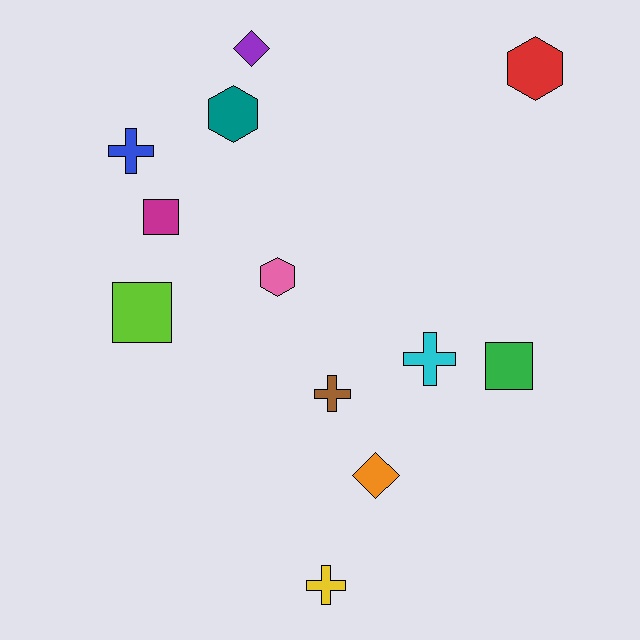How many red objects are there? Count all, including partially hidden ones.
There is 1 red object.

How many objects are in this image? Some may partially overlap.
There are 12 objects.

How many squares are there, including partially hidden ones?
There are 3 squares.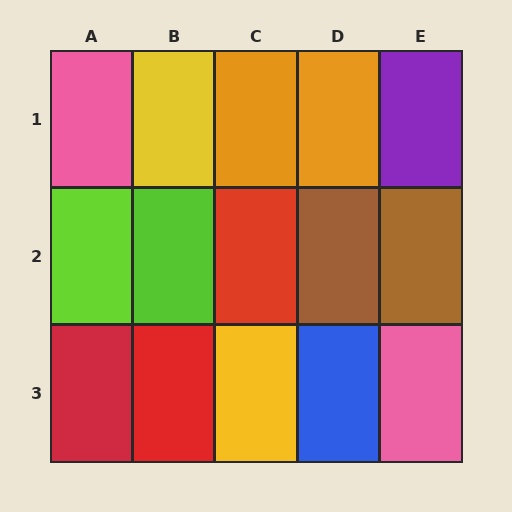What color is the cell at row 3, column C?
Yellow.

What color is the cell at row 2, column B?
Lime.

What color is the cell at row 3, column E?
Pink.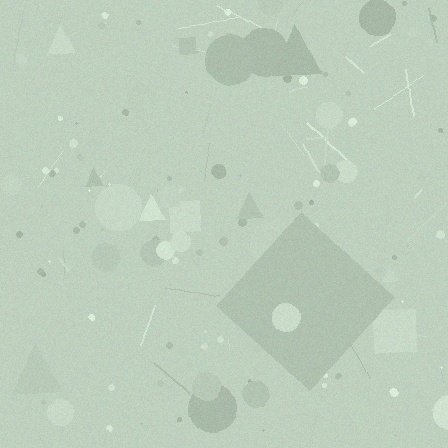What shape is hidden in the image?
A diamond is hidden in the image.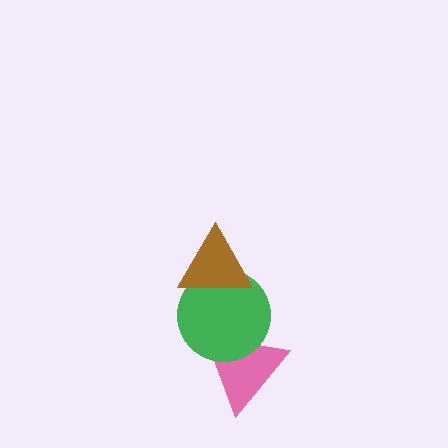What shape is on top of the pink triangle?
The green circle is on top of the pink triangle.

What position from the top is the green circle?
The green circle is 2nd from the top.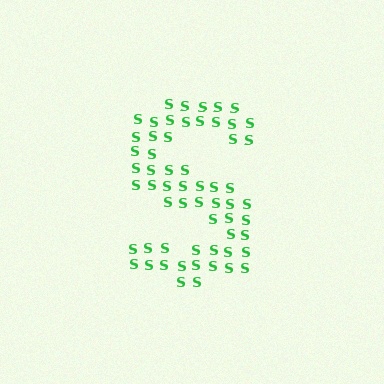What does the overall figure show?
The overall figure shows the letter S.